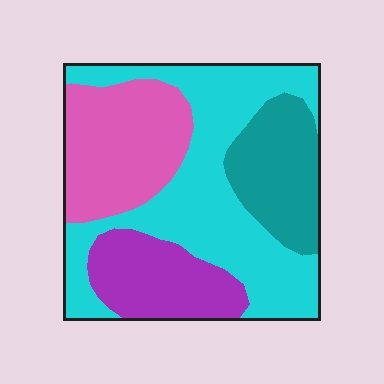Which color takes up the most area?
Cyan, at roughly 45%.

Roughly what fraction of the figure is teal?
Teal covers about 15% of the figure.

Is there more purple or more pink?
Pink.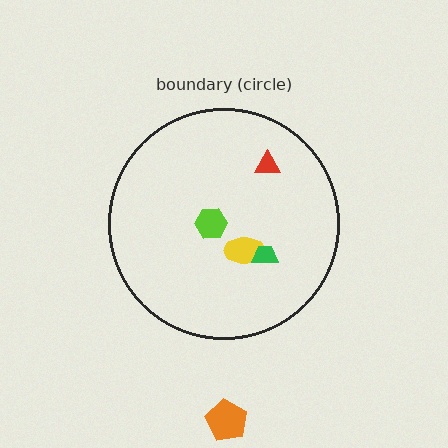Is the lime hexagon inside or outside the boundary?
Inside.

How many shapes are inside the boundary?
4 inside, 1 outside.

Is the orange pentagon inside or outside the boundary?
Outside.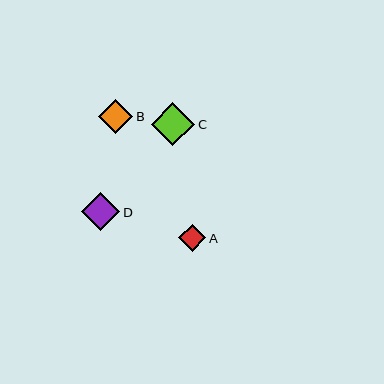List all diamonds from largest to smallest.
From largest to smallest: C, D, B, A.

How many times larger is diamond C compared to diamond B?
Diamond C is approximately 1.3 times the size of diamond B.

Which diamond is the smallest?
Diamond A is the smallest with a size of approximately 27 pixels.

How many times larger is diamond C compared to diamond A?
Diamond C is approximately 1.6 times the size of diamond A.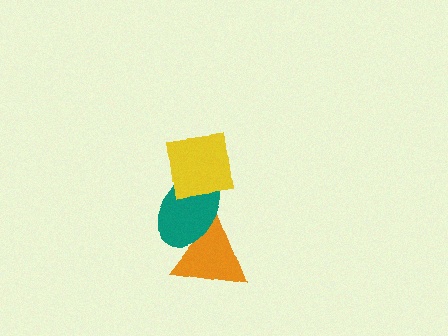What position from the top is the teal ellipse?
The teal ellipse is 2nd from the top.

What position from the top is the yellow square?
The yellow square is 1st from the top.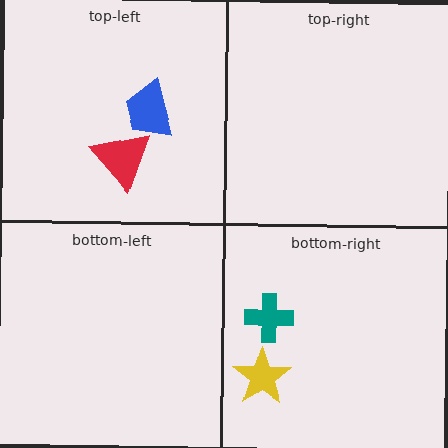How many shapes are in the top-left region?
2.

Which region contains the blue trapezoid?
The top-left region.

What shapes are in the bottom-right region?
The teal cross, the yellow star.